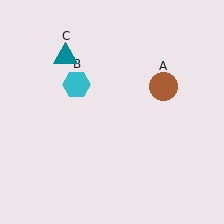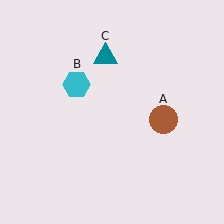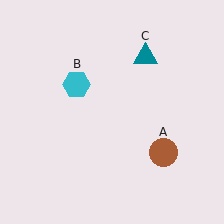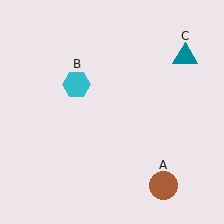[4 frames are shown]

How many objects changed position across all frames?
2 objects changed position: brown circle (object A), teal triangle (object C).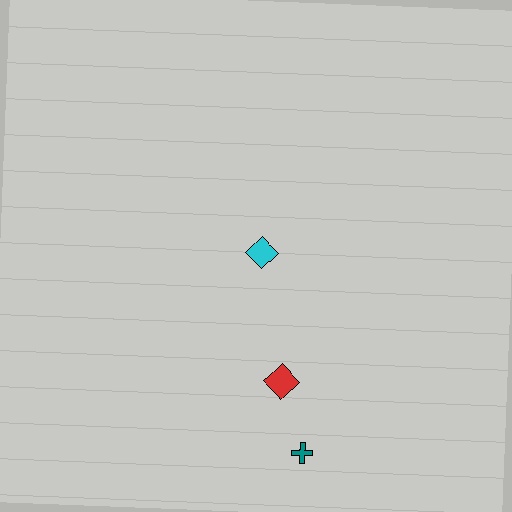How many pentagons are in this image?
There are no pentagons.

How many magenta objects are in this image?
There are no magenta objects.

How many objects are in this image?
There are 3 objects.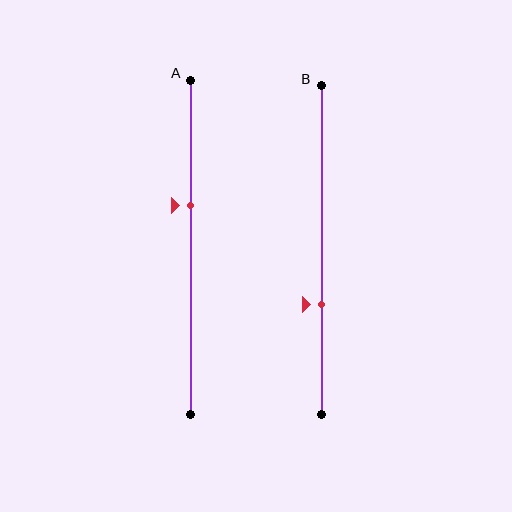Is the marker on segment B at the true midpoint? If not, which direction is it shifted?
No, the marker on segment B is shifted downward by about 16% of the segment length.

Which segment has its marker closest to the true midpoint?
Segment A has its marker closest to the true midpoint.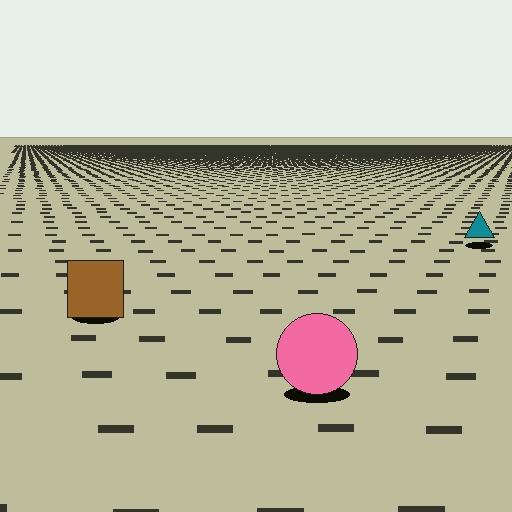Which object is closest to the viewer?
The pink circle is closest. The texture marks near it are larger and more spread out.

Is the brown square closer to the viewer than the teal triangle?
Yes. The brown square is closer — you can tell from the texture gradient: the ground texture is coarser near it.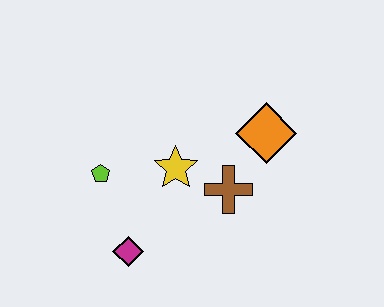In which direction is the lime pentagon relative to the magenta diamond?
The lime pentagon is above the magenta diamond.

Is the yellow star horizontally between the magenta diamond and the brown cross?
Yes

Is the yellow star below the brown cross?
No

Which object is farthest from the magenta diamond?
The orange diamond is farthest from the magenta diamond.